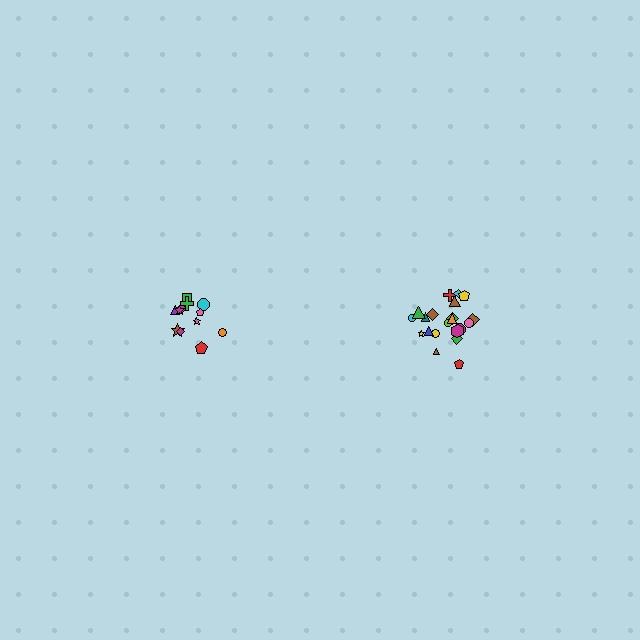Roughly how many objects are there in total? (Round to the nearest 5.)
Roughly 35 objects in total.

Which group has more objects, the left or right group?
The right group.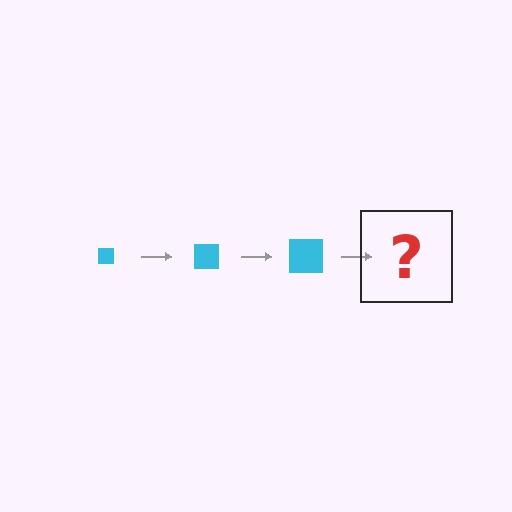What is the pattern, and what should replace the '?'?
The pattern is that the square gets progressively larger each step. The '?' should be a cyan square, larger than the previous one.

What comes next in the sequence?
The next element should be a cyan square, larger than the previous one.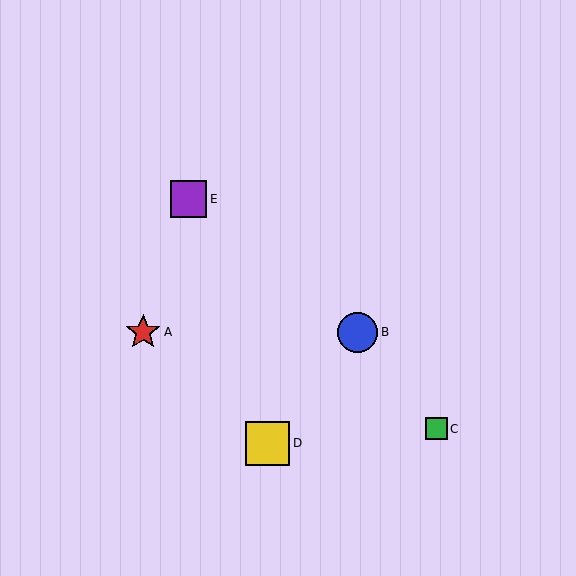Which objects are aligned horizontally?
Objects A, B are aligned horizontally.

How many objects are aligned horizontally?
2 objects (A, B) are aligned horizontally.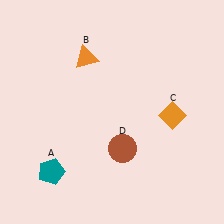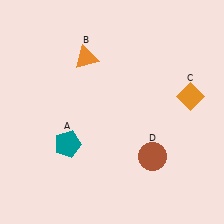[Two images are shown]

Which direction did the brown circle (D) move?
The brown circle (D) moved right.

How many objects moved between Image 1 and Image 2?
3 objects moved between the two images.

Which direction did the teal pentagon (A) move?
The teal pentagon (A) moved up.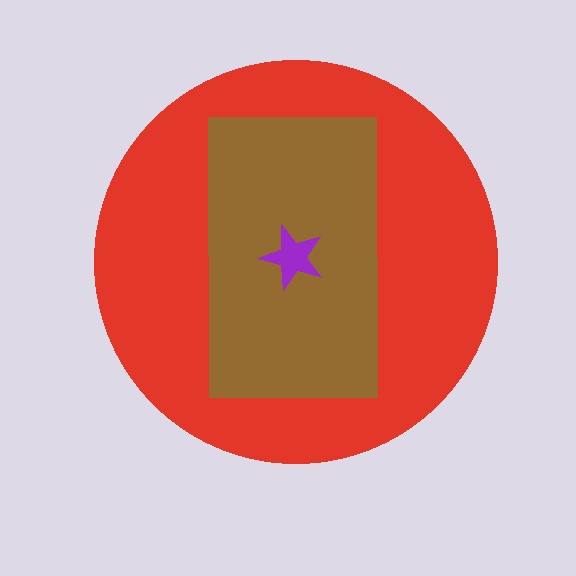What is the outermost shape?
The red circle.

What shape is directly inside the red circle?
The brown rectangle.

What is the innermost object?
The purple star.